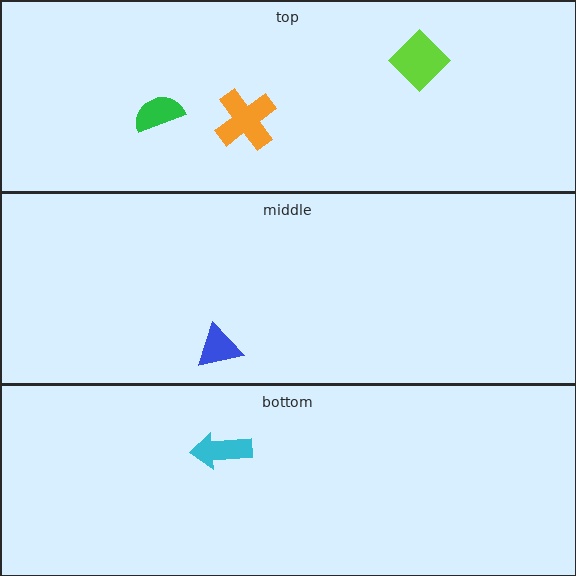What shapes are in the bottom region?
The cyan arrow.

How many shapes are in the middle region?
1.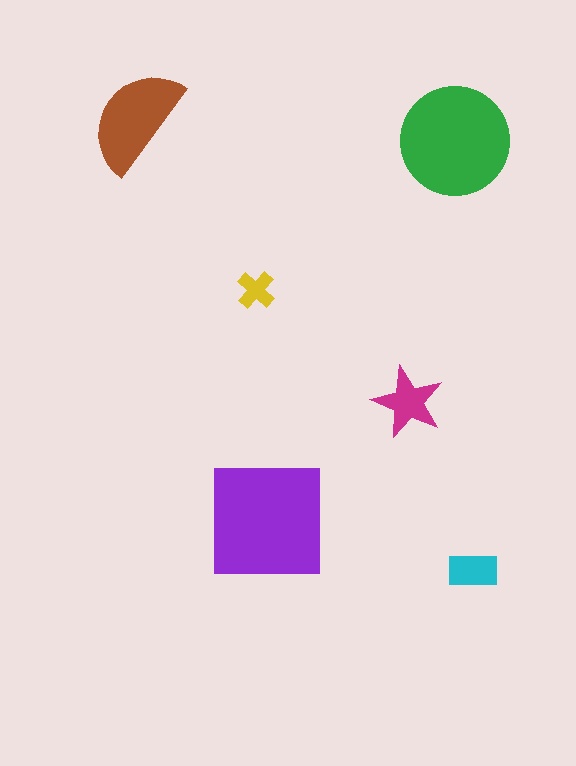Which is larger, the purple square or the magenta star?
The purple square.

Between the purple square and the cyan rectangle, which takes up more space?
The purple square.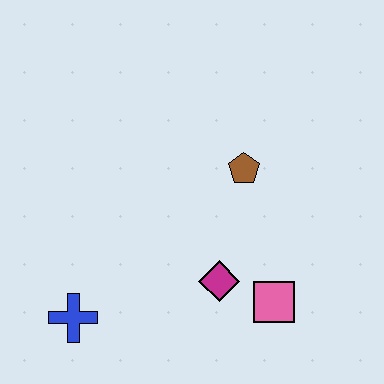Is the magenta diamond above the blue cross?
Yes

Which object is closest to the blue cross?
The magenta diamond is closest to the blue cross.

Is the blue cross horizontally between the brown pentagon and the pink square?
No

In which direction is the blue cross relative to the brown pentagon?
The blue cross is to the left of the brown pentagon.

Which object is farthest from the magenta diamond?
The blue cross is farthest from the magenta diamond.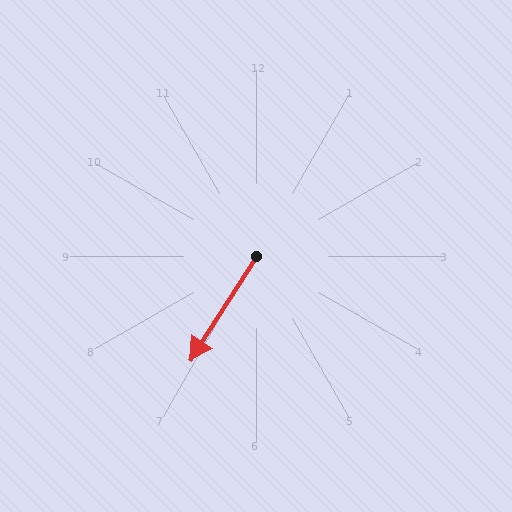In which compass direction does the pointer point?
Southwest.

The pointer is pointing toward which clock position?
Roughly 7 o'clock.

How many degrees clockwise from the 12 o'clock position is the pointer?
Approximately 212 degrees.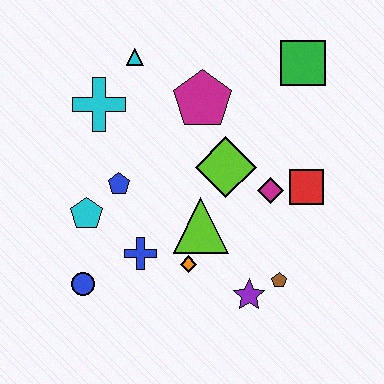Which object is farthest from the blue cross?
The green square is farthest from the blue cross.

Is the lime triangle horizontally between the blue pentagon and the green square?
Yes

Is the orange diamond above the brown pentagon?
Yes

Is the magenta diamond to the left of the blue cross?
No